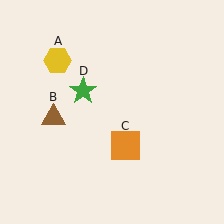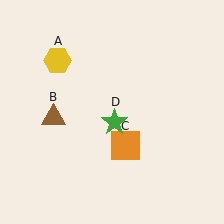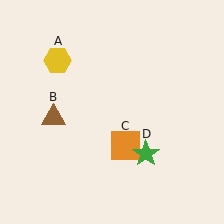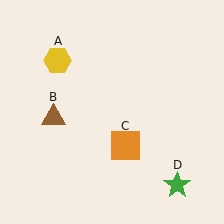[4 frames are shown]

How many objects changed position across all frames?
1 object changed position: green star (object D).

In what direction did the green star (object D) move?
The green star (object D) moved down and to the right.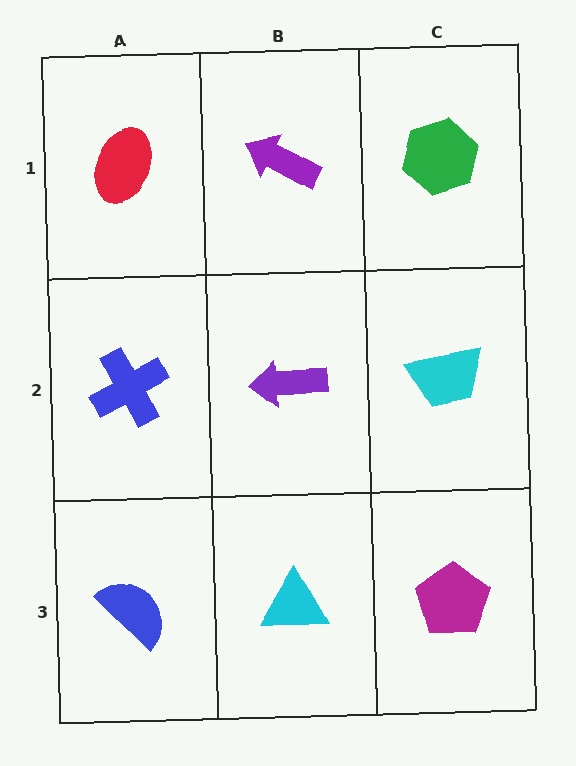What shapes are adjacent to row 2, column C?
A green hexagon (row 1, column C), a magenta pentagon (row 3, column C), a purple arrow (row 2, column B).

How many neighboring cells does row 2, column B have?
4.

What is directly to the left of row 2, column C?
A purple arrow.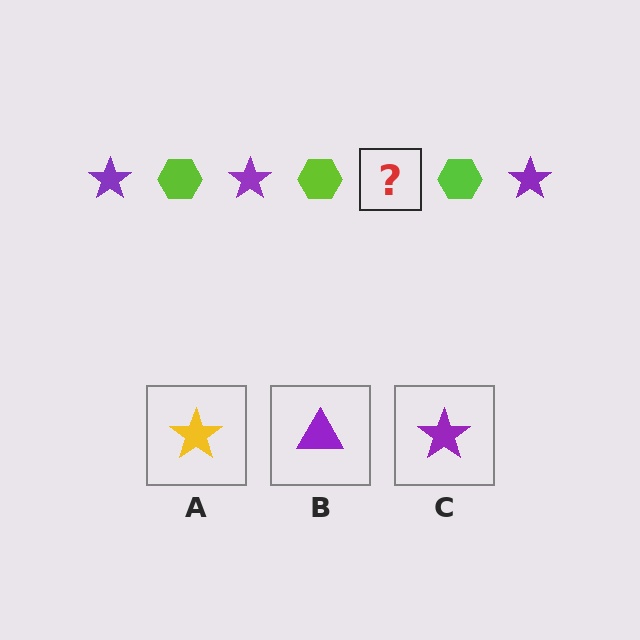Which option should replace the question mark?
Option C.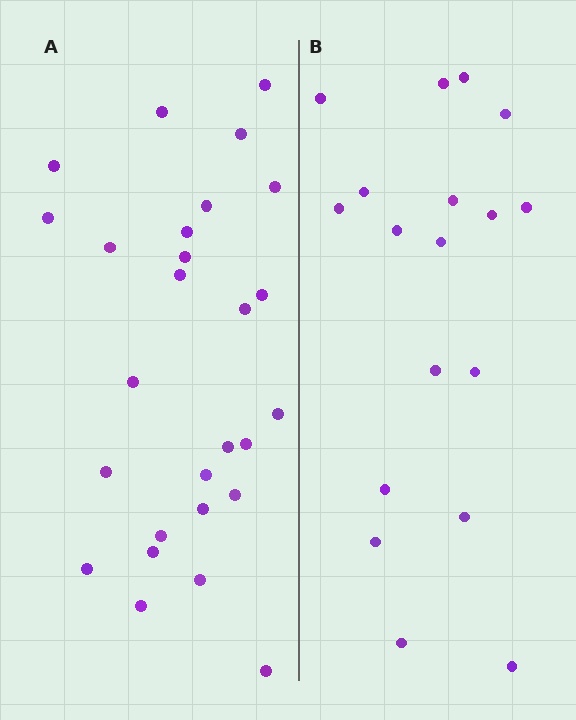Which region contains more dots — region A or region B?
Region A (the left region) has more dots.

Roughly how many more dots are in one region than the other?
Region A has roughly 8 or so more dots than region B.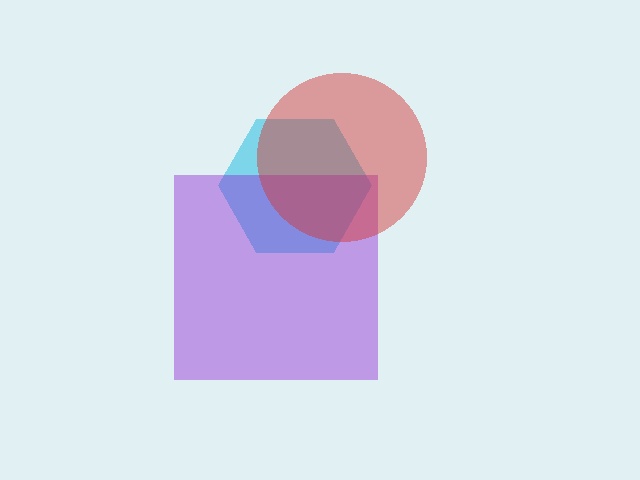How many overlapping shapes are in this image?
There are 3 overlapping shapes in the image.